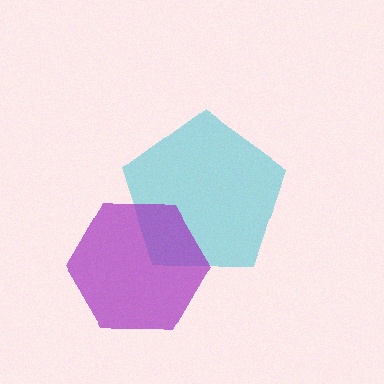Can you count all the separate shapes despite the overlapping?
Yes, there are 2 separate shapes.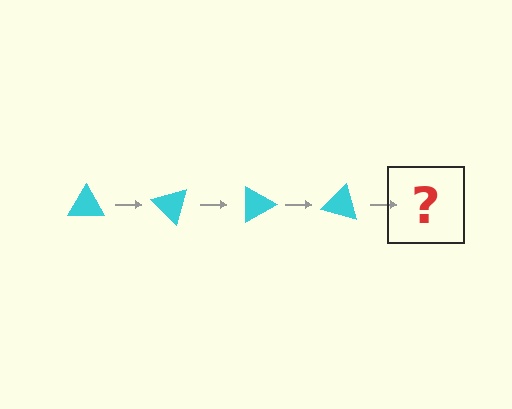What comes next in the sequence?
The next element should be a cyan triangle rotated 180 degrees.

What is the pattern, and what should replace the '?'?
The pattern is that the triangle rotates 45 degrees each step. The '?' should be a cyan triangle rotated 180 degrees.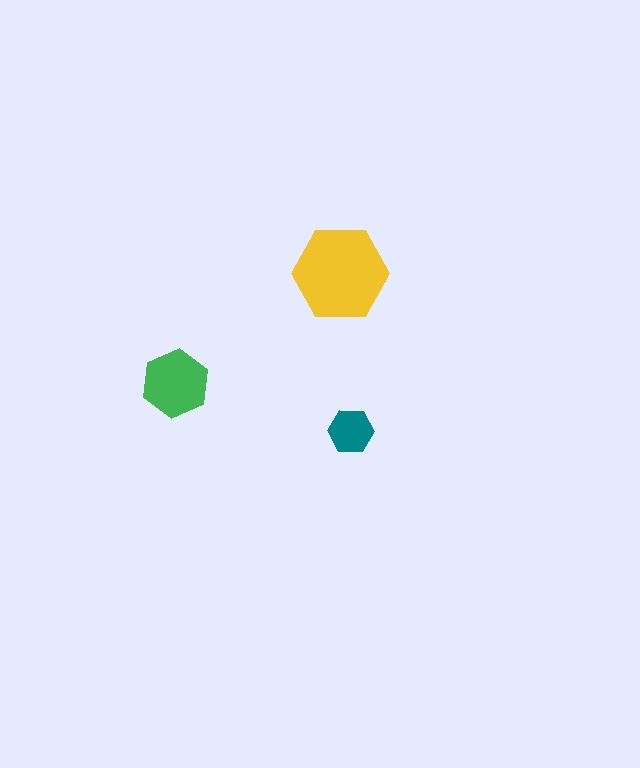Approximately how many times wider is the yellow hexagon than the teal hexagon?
About 2 times wider.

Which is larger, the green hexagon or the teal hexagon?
The green one.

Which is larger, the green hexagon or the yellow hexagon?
The yellow one.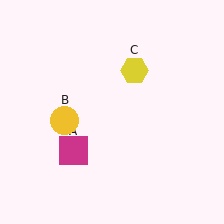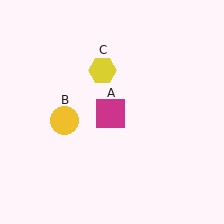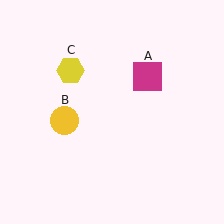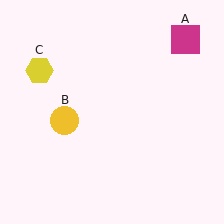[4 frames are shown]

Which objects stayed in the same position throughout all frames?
Yellow circle (object B) remained stationary.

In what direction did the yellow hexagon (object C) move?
The yellow hexagon (object C) moved left.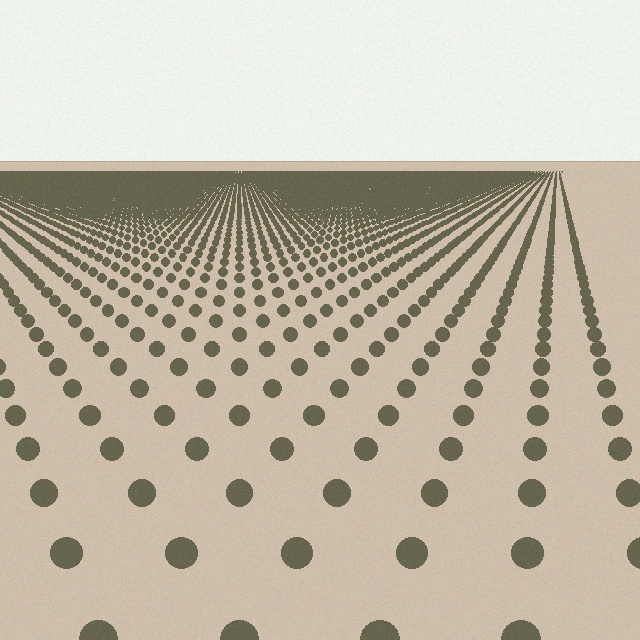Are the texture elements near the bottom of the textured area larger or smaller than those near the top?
Larger. Near the bottom, elements are closer to the viewer and appear at a bigger on-screen size.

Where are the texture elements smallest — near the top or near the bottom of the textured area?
Near the top.